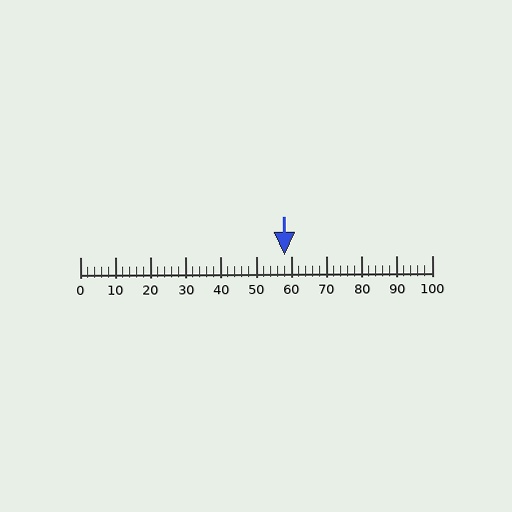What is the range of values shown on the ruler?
The ruler shows values from 0 to 100.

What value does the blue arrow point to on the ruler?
The blue arrow points to approximately 58.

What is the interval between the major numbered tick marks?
The major tick marks are spaced 10 units apart.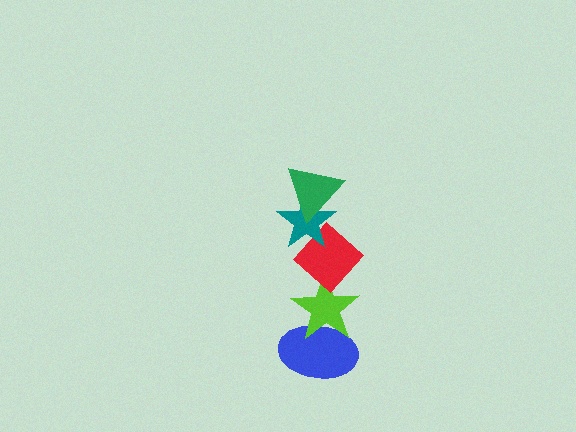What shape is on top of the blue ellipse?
The lime star is on top of the blue ellipse.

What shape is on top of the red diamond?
The teal star is on top of the red diamond.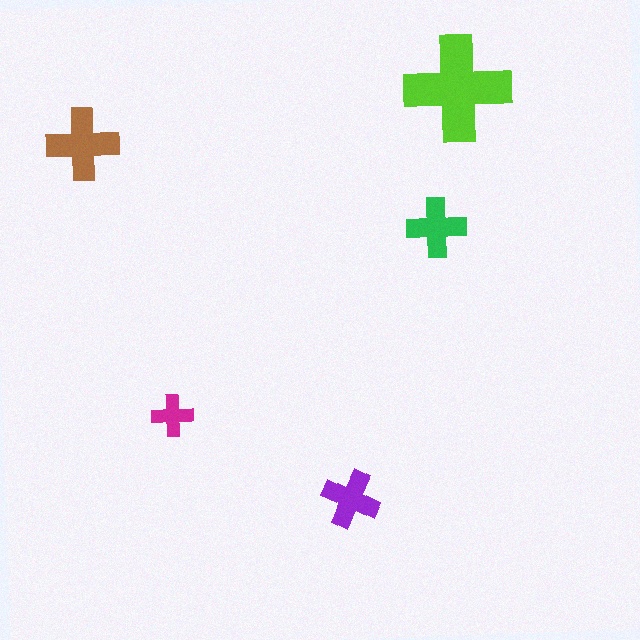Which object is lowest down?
The purple cross is bottommost.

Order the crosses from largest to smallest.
the lime one, the brown one, the green one, the purple one, the magenta one.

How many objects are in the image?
There are 5 objects in the image.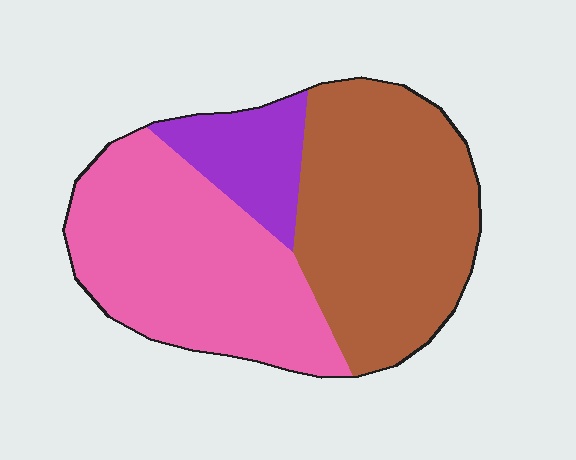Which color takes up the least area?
Purple, at roughly 15%.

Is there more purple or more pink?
Pink.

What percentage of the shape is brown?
Brown covers about 45% of the shape.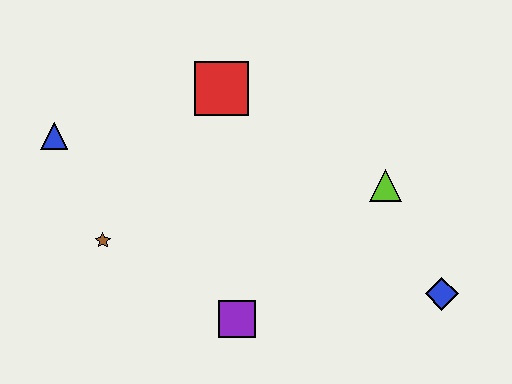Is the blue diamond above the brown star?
No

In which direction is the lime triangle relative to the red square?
The lime triangle is to the right of the red square.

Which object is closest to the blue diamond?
The lime triangle is closest to the blue diamond.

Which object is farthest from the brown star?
The blue diamond is farthest from the brown star.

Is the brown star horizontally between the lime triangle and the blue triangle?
Yes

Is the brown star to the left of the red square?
Yes